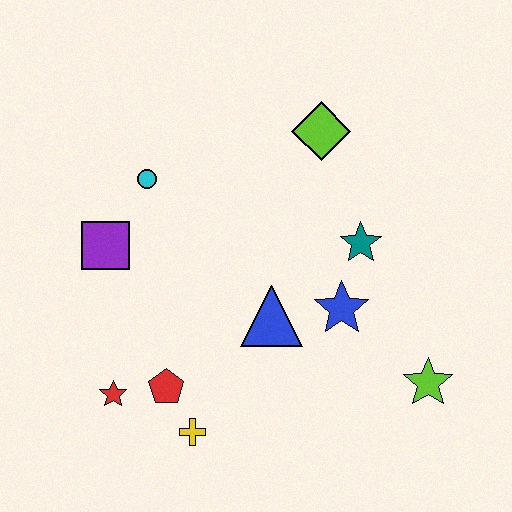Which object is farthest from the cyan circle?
The lime star is farthest from the cyan circle.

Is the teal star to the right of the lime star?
No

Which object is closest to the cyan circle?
The purple square is closest to the cyan circle.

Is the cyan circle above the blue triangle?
Yes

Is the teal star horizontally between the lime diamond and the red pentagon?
No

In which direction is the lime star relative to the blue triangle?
The lime star is to the right of the blue triangle.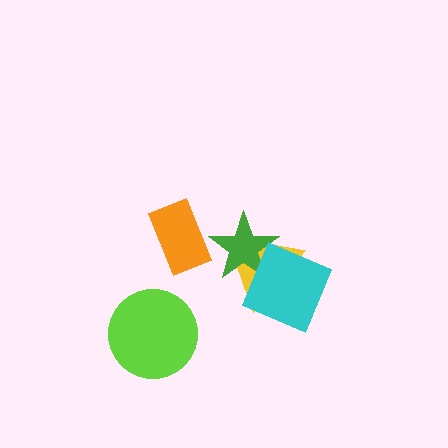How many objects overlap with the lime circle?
0 objects overlap with the lime circle.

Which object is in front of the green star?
The cyan diamond is in front of the green star.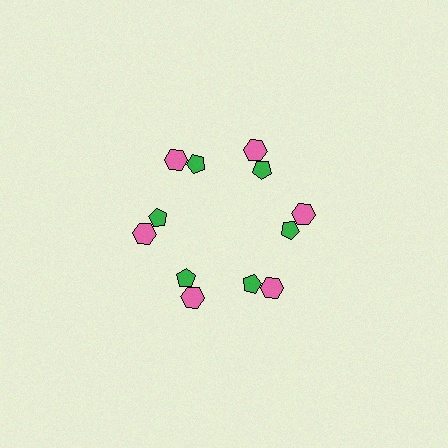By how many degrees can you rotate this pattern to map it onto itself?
The pattern maps onto itself every 60 degrees of rotation.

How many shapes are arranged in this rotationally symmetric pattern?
There are 12 shapes, arranged in 6 groups of 2.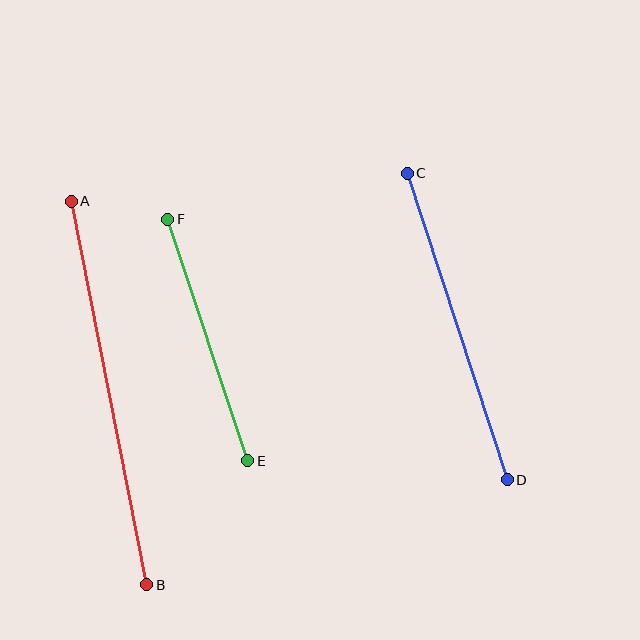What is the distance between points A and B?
The distance is approximately 391 pixels.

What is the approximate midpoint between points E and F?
The midpoint is at approximately (208, 340) pixels.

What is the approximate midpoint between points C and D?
The midpoint is at approximately (457, 326) pixels.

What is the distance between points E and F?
The distance is approximately 255 pixels.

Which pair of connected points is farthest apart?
Points A and B are farthest apart.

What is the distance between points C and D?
The distance is approximately 323 pixels.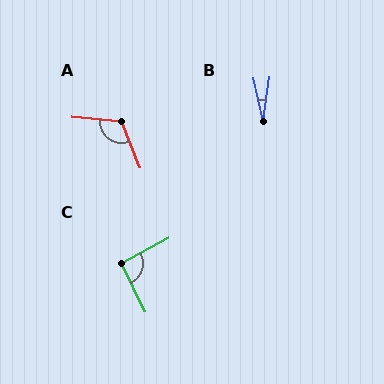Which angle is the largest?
A, at approximately 117 degrees.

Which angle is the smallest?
B, at approximately 20 degrees.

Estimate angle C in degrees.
Approximately 92 degrees.